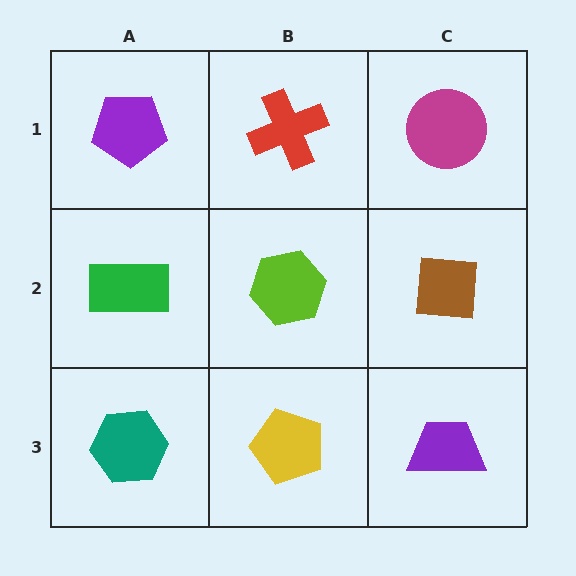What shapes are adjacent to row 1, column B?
A lime hexagon (row 2, column B), a purple pentagon (row 1, column A), a magenta circle (row 1, column C).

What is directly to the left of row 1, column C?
A red cross.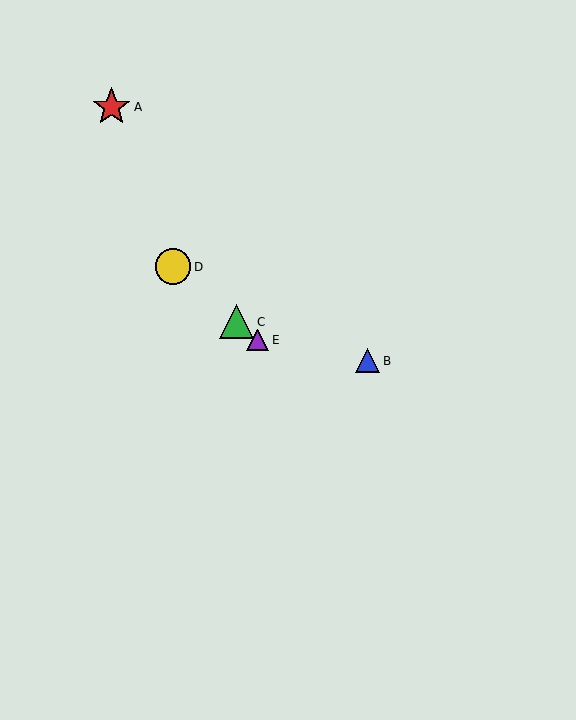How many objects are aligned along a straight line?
3 objects (C, D, E) are aligned along a straight line.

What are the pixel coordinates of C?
Object C is at (237, 322).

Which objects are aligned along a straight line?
Objects C, D, E are aligned along a straight line.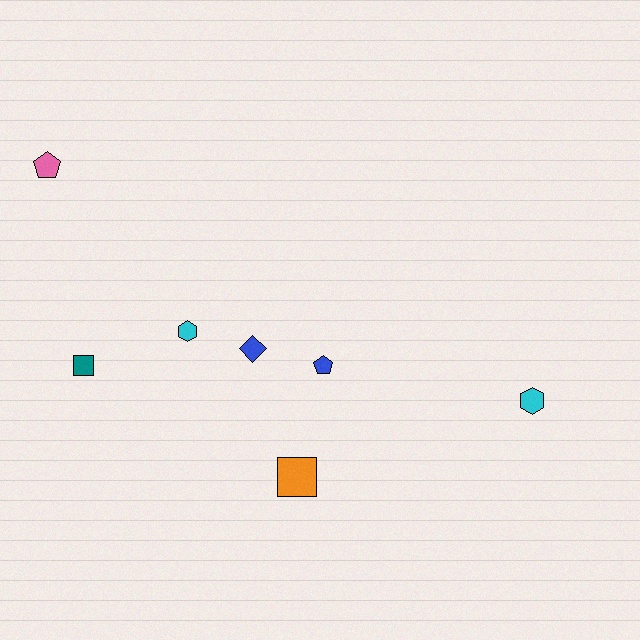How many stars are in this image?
There are no stars.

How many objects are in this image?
There are 7 objects.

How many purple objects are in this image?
There are no purple objects.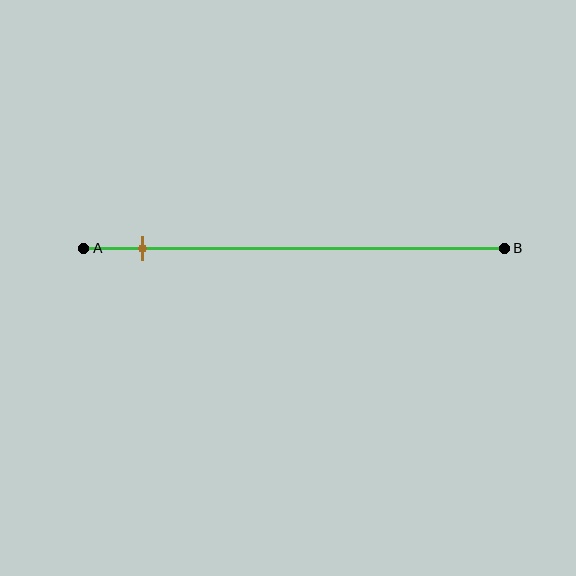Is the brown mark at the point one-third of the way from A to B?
No, the mark is at about 15% from A, not at the 33% one-third point.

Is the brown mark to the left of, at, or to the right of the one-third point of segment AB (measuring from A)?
The brown mark is to the left of the one-third point of segment AB.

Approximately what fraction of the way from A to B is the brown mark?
The brown mark is approximately 15% of the way from A to B.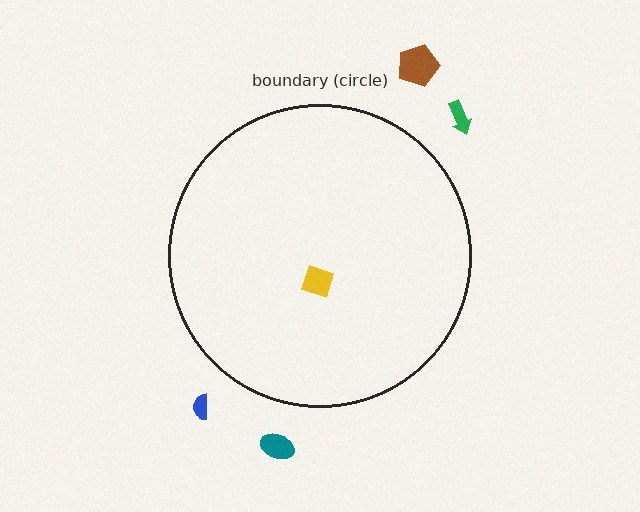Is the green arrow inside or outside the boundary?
Outside.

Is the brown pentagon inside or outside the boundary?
Outside.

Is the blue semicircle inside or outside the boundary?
Outside.